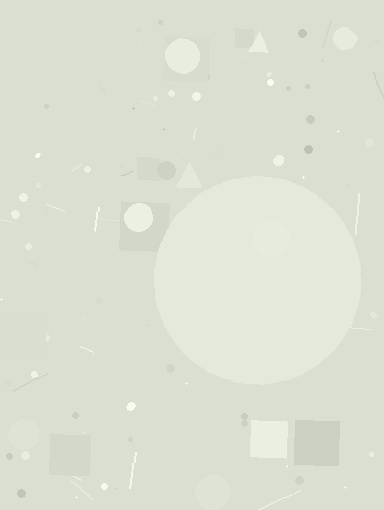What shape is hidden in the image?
A circle is hidden in the image.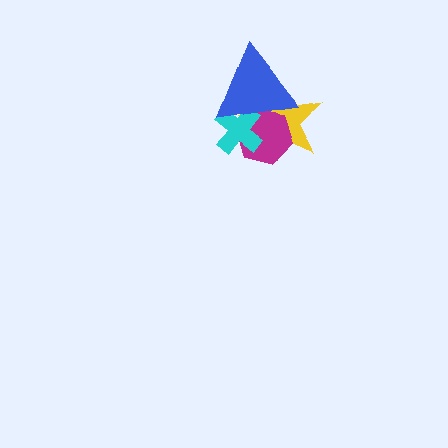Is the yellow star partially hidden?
Yes, it is partially covered by another shape.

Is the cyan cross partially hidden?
Yes, it is partially covered by another shape.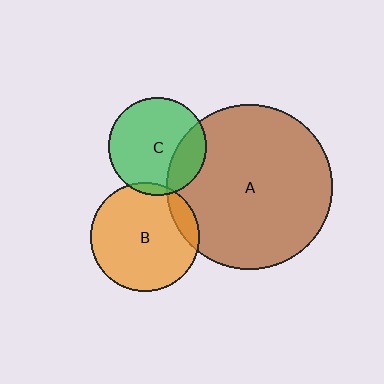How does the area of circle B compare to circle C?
Approximately 1.2 times.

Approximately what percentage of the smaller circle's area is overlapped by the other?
Approximately 10%.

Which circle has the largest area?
Circle A (brown).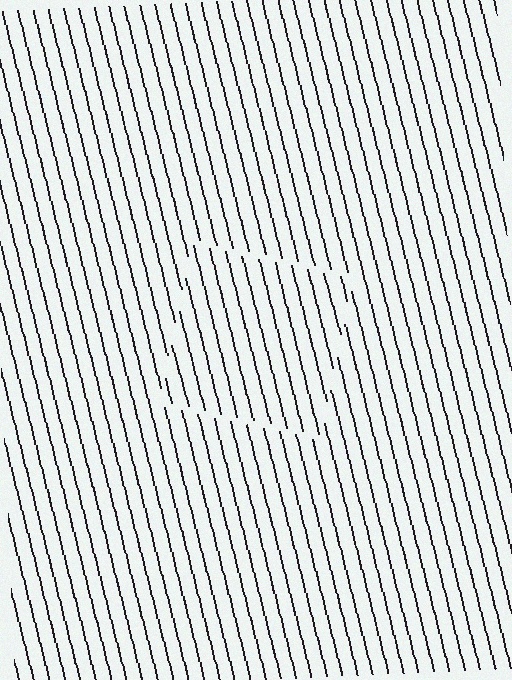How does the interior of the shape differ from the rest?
The interior of the shape contains the same grating, shifted by half a period — the contour is defined by the phase discontinuity where line-ends from the inner and outer gratings abut.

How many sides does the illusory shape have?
4 sides — the line-ends trace a square.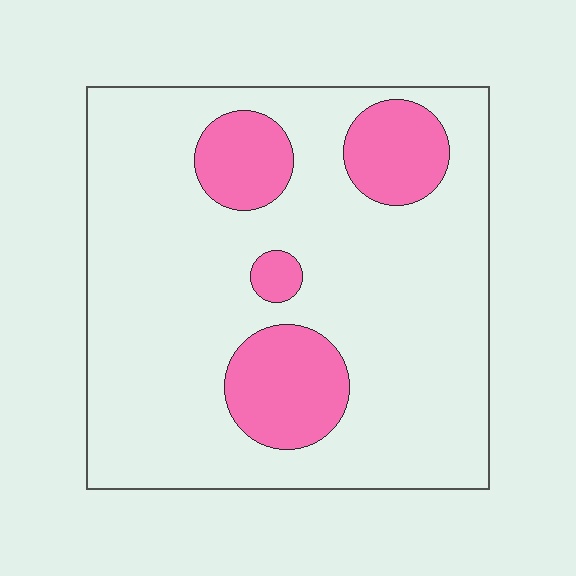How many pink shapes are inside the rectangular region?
4.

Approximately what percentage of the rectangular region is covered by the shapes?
Approximately 20%.